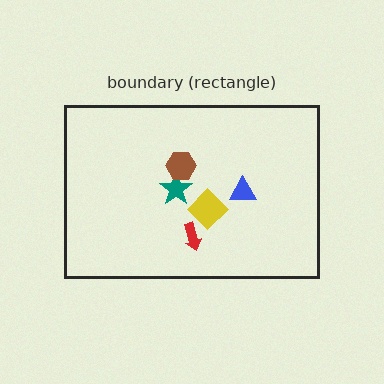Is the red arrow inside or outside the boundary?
Inside.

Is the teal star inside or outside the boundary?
Inside.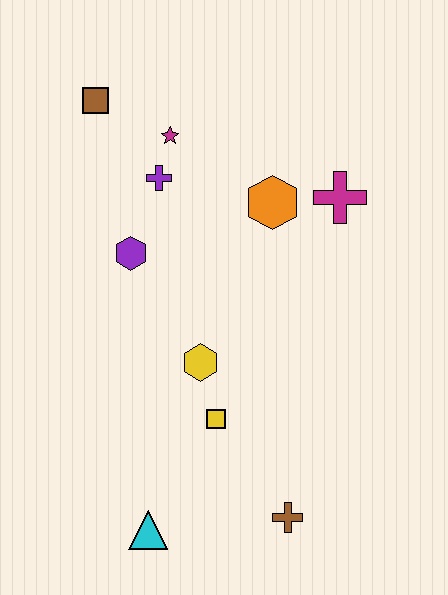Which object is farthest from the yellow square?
The brown square is farthest from the yellow square.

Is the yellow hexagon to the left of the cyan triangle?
No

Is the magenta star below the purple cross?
No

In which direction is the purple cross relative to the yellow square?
The purple cross is above the yellow square.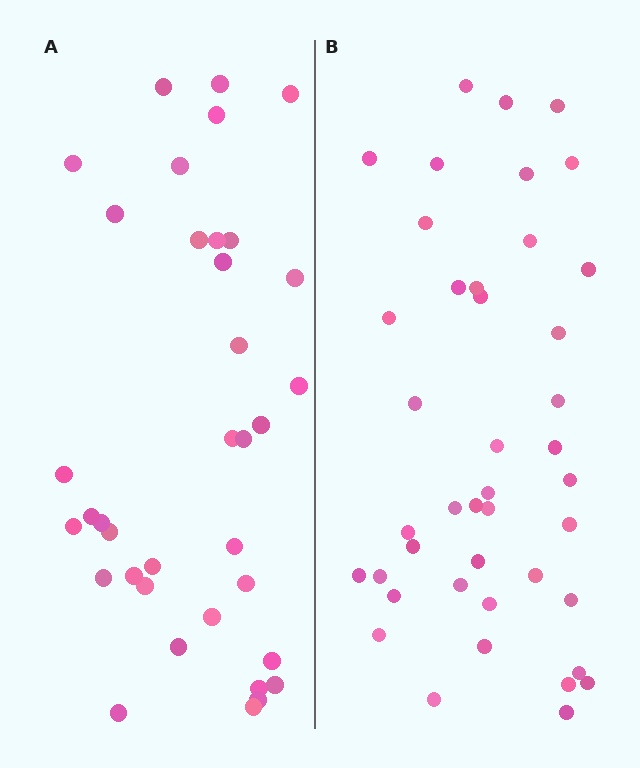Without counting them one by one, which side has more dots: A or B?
Region B (the right region) has more dots.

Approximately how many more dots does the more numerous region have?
Region B has about 6 more dots than region A.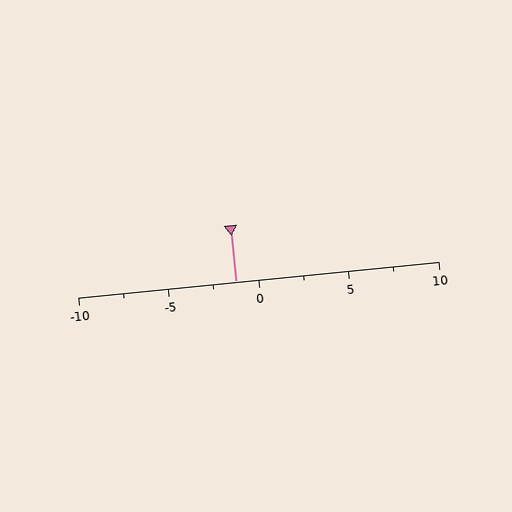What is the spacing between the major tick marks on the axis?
The major ticks are spaced 5 apart.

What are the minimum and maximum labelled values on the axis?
The axis runs from -10 to 10.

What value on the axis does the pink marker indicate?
The marker indicates approximately -1.2.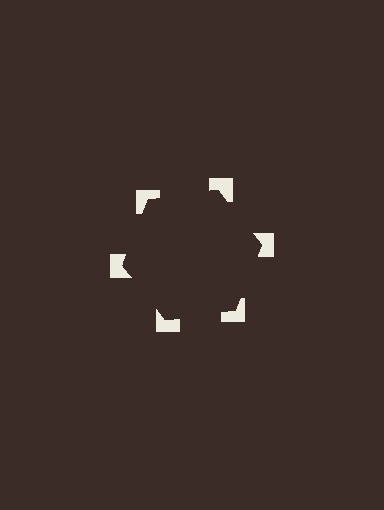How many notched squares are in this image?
There are 6 — one at each vertex of the illusory hexagon.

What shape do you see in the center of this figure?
An illusory hexagon — its edges are inferred from the aligned wedge cuts in the notched squares, not physically drawn.